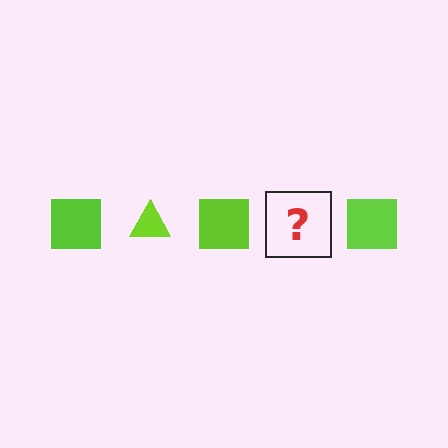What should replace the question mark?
The question mark should be replaced with a lime triangle.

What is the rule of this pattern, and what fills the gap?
The rule is that the pattern cycles through square, triangle shapes in lime. The gap should be filled with a lime triangle.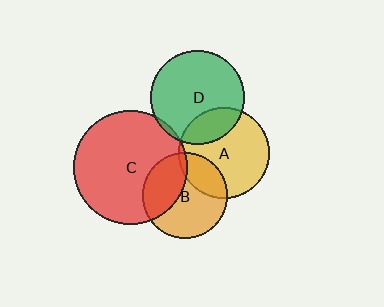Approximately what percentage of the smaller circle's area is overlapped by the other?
Approximately 25%.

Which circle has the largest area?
Circle C (red).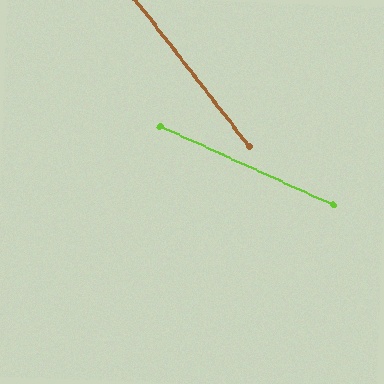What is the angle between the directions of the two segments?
Approximately 28 degrees.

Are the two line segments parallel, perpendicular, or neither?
Neither parallel nor perpendicular — they differ by about 28°.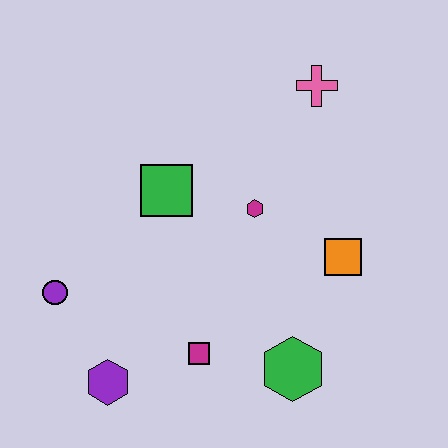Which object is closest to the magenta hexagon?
The green square is closest to the magenta hexagon.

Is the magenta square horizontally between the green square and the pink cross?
Yes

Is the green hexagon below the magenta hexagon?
Yes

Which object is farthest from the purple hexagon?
The pink cross is farthest from the purple hexagon.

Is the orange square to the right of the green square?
Yes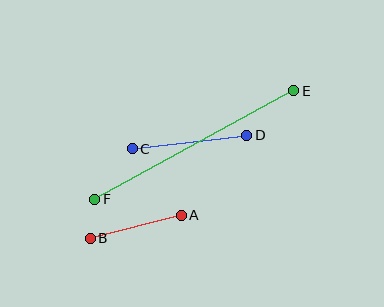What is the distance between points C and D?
The distance is approximately 115 pixels.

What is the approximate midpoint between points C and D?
The midpoint is at approximately (189, 142) pixels.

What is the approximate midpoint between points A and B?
The midpoint is at approximately (136, 227) pixels.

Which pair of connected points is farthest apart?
Points E and F are farthest apart.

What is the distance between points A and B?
The distance is approximately 94 pixels.